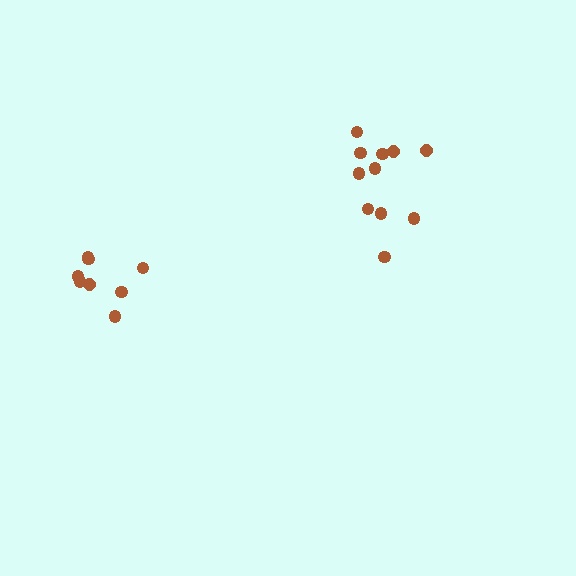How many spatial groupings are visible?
There are 2 spatial groupings.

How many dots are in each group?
Group 1: 8 dots, Group 2: 11 dots (19 total).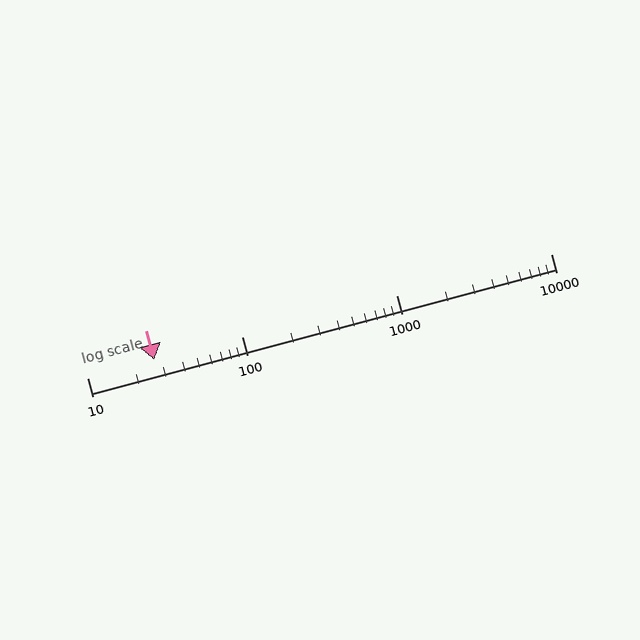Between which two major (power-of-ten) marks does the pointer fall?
The pointer is between 10 and 100.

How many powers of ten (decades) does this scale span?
The scale spans 3 decades, from 10 to 10000.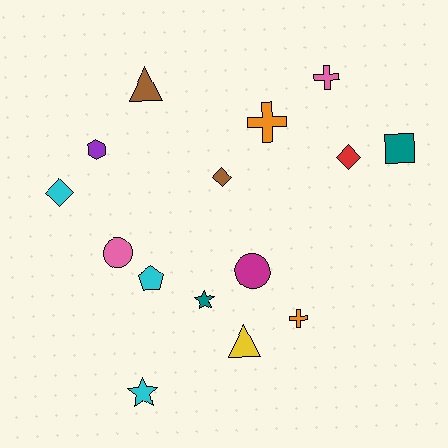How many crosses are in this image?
There are 3 crosses.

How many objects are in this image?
There are 15 objects.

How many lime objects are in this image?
There are no lime objects.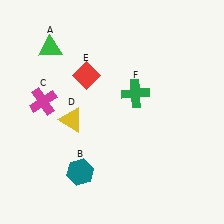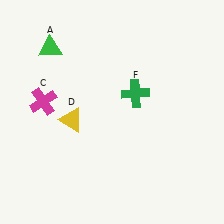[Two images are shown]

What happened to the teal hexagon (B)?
The teal hexagon (B) was removed in Image 2. It was in the bottom-left area of Image 1.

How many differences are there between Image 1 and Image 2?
There are 2 differences between the two images.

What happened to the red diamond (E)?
The red diamond (E) was removed in Image 2. It was in the top-left area of Image 1.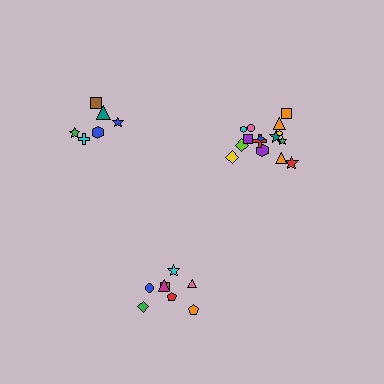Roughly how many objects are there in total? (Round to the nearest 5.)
Roughly 30 objects in total.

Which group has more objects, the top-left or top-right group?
The top-right group.